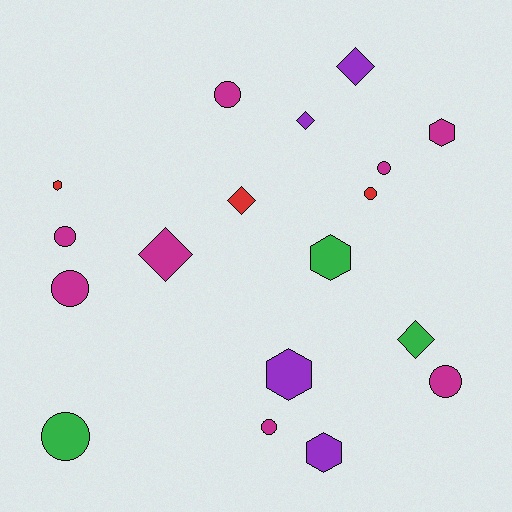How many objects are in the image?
There are 18 objects.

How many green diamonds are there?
There is 1 green diamond.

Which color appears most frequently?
Magenta, with 8 objects.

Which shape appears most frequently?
Circle, with 8 objects.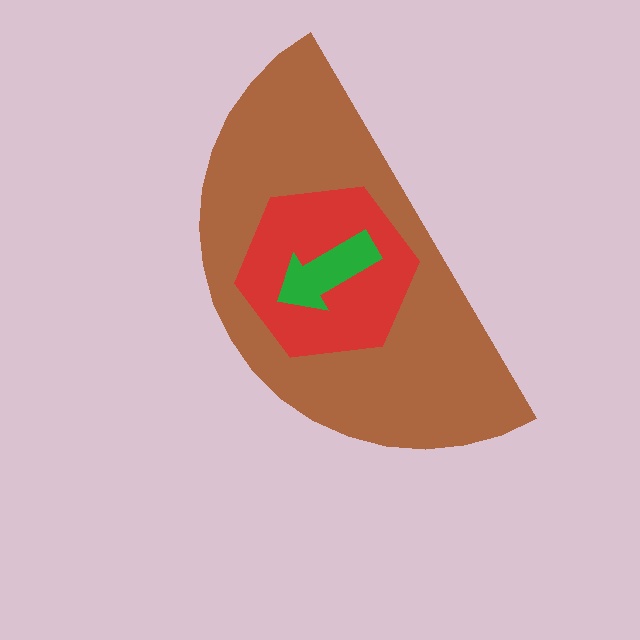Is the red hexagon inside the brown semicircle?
Yes.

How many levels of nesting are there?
3.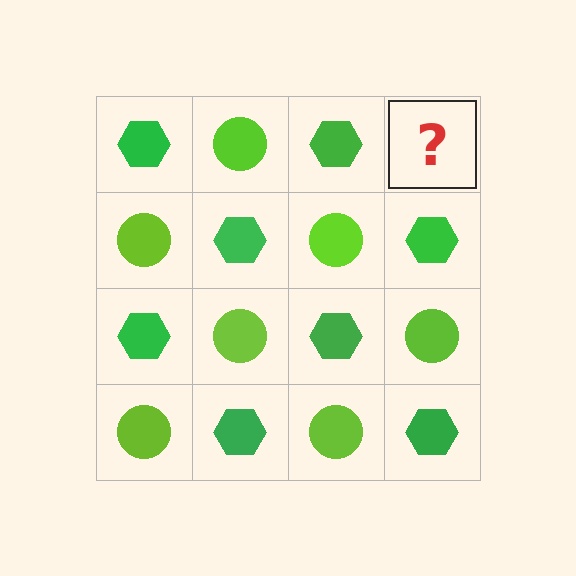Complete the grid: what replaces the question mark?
The question mark should be replaced with a lime circle.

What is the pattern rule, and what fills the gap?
The rule is that it alternates green hexagon and lime circle in a checkerboard pattern. The gap should be filled with a lime circle.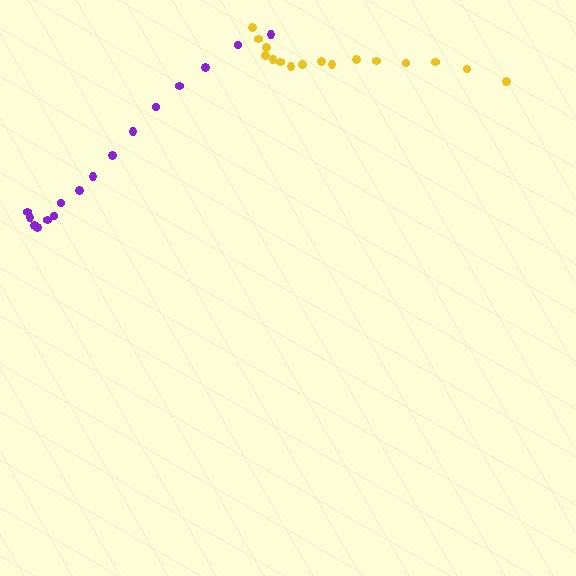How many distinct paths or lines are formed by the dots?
There are 2 distinct paths.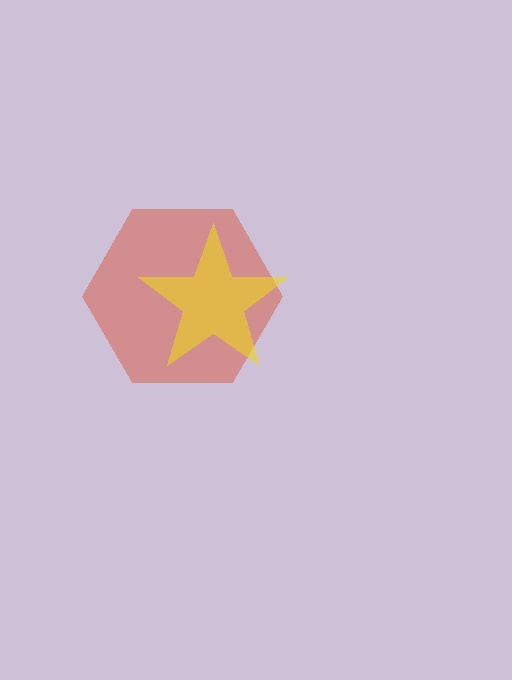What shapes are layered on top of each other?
The layered shapes are: a red hexagon, a yellow star.